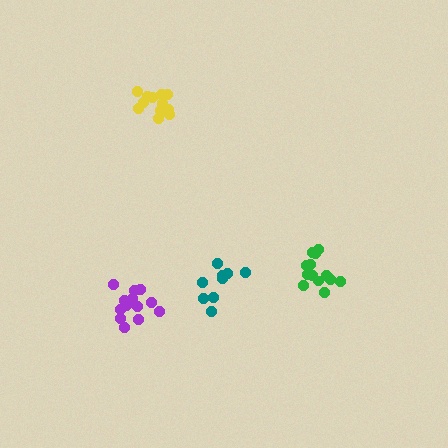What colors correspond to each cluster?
The clusters are colored: green, teal, purple, yellow.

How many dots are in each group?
Group 1: 13 dots, Group 2: 9 dots, Group 3: 13 dots, Group 4: 14 dots (49 total).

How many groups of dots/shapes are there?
There are 4 groups.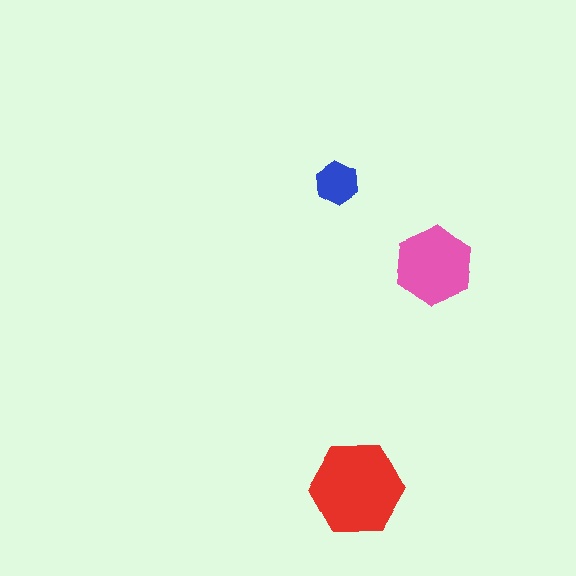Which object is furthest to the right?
The pink hexagon is rightmost.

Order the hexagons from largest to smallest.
the red one, the pink one, the blue one.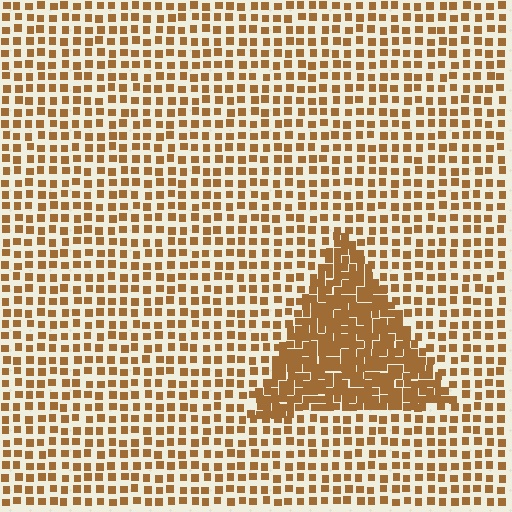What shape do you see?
I see a triangle.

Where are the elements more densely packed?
The elements are more densely packed inside the triangle boundary.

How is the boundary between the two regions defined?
The boundary is defined by a change in element density (approximately 2.3x ratio). All elements are the same color, size, and shape.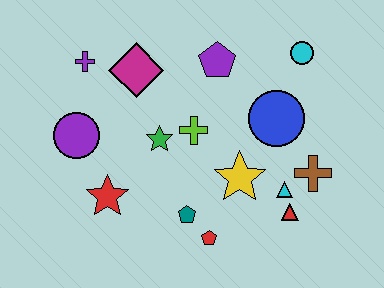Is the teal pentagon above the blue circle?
No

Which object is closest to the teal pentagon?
The red pentagon is closest to the teal pentagon.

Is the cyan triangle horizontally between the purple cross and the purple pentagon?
No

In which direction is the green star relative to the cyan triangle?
The green star is to the left of the cyan triangle.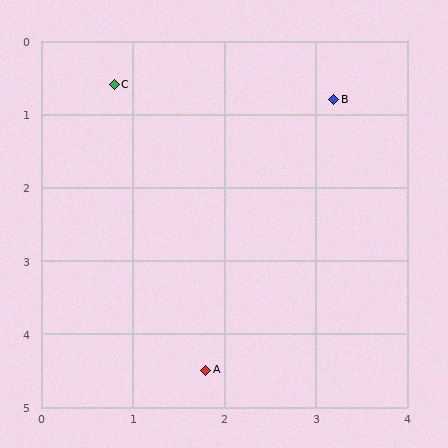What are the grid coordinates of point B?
Point B is at approximately (3.2, 0.8).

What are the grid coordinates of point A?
Point A is at approximately (1.8, 4.5).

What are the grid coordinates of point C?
Point C is at approximately (0.8, 0.6).